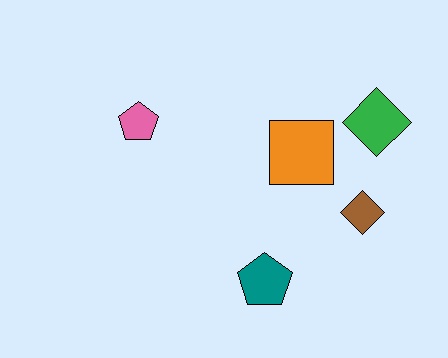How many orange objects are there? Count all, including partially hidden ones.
There is 1 orange object.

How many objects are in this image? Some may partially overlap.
There are 5 objects.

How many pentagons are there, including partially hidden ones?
There are 2 pentagons.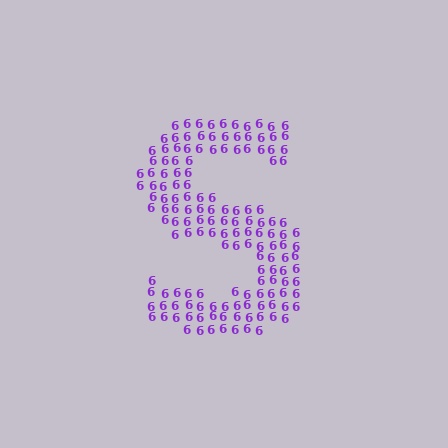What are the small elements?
The small elements are digit 6's.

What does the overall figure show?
The overall figure shows the letter S.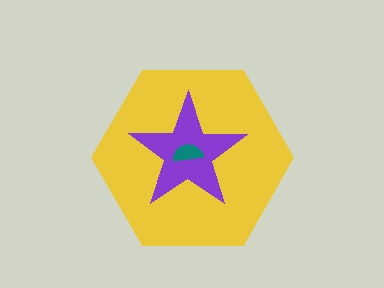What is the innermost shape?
The teal semicircle.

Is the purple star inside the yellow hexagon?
Yes.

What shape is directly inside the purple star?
The teal semicircle.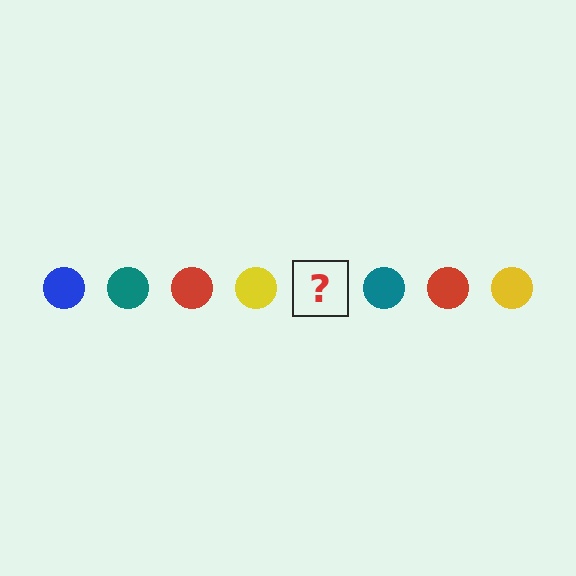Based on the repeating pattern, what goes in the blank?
The blank should be a blue circle.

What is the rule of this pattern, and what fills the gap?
The rule is that the pattern cycles through blue, teal, red, yellow circles. The gap should be filled with a blue circle.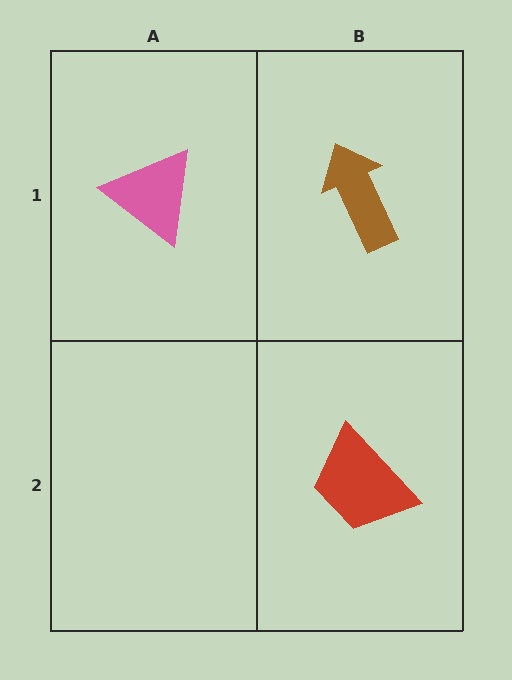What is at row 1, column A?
A pink triangle.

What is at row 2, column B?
A red trapezoid.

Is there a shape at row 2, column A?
No, that cell is empty.